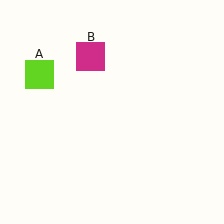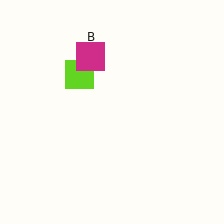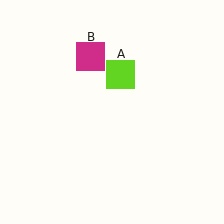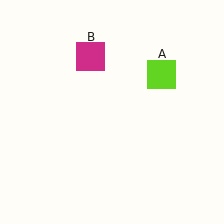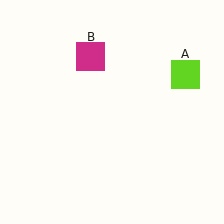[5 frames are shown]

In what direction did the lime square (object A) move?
The lime square (object A) moved right.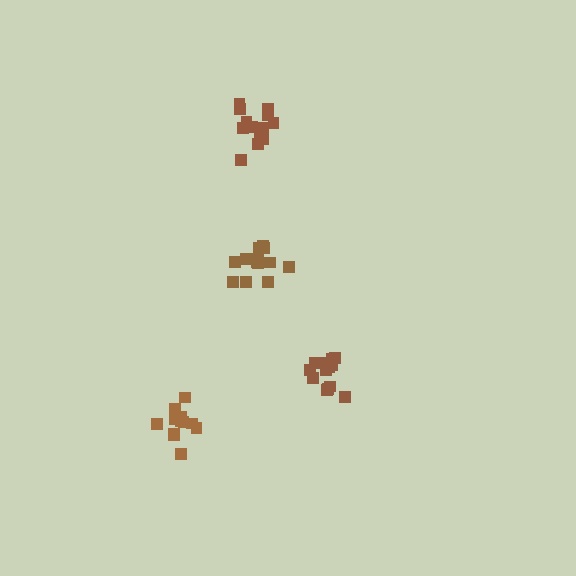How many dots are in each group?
Group 1: 14 dots, Group 2: 12 dots, Group 3: 13 dots, Group 4: 14 dots (53 total).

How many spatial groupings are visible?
There are 4 spatial groupings.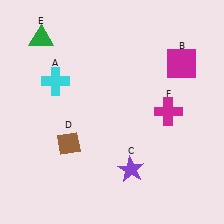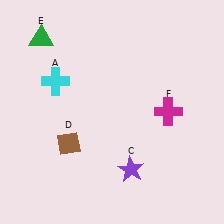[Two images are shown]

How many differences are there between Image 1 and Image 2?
There is 1 difference between the two images.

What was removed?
The magenta square (B) was removed in Image 2.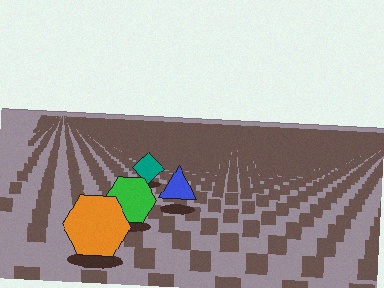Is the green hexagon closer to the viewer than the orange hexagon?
No. The orange hexagon is closer — you can tell from the texture gradient: the ground texture is coarser near it.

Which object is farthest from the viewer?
The teal diamond is farthest from the viewer. It appears smaller and the ground texture around it is denser.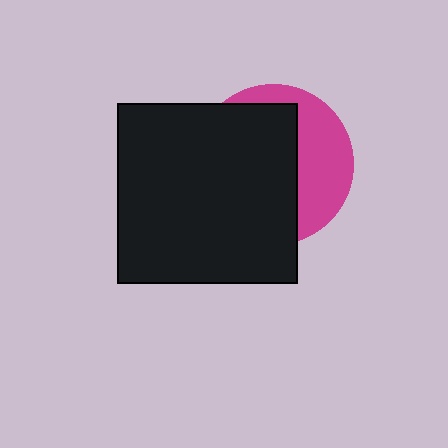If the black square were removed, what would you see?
You would see the complete magenta circle.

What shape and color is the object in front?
The object in front is a black square.